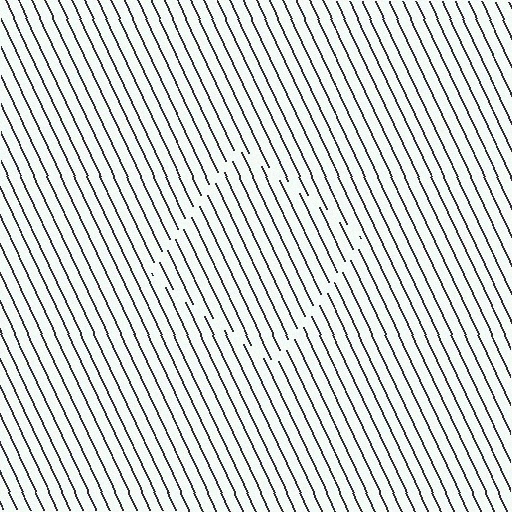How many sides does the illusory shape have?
4 sides — the line-ends trace a square.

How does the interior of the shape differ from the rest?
The interior of the shape contains the same grating, shifted by half a period — the contour is defined by the phase discontinuity where line-ends from the inner and outer gratings abut.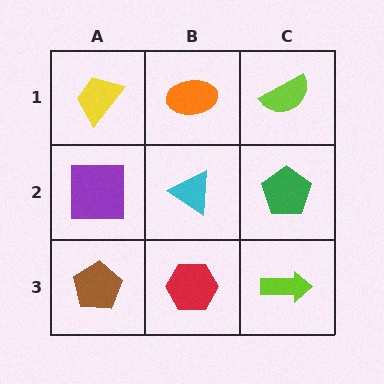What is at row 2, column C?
A green pentagon.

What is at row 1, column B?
An orange ellipse.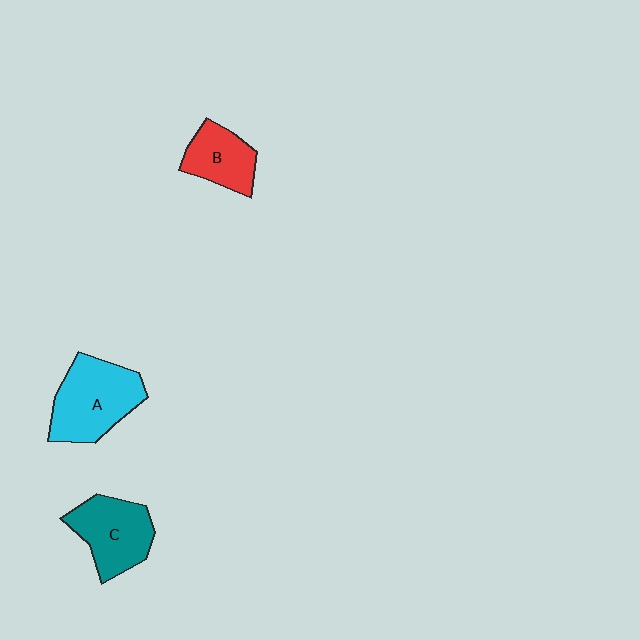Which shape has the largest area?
Shape A (cyan).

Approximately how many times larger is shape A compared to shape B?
Approximately 1.6 times.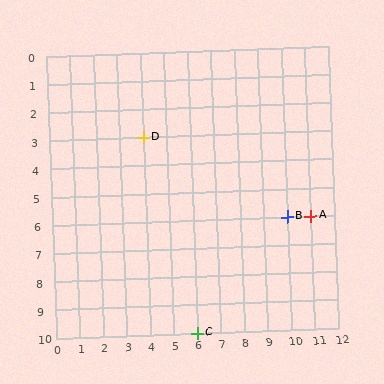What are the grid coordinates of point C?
Point C is at grid coordinates (6, 10).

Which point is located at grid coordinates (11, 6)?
Point A is at (11, 6).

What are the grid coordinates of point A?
Point A is at grid coordinates (11, 6).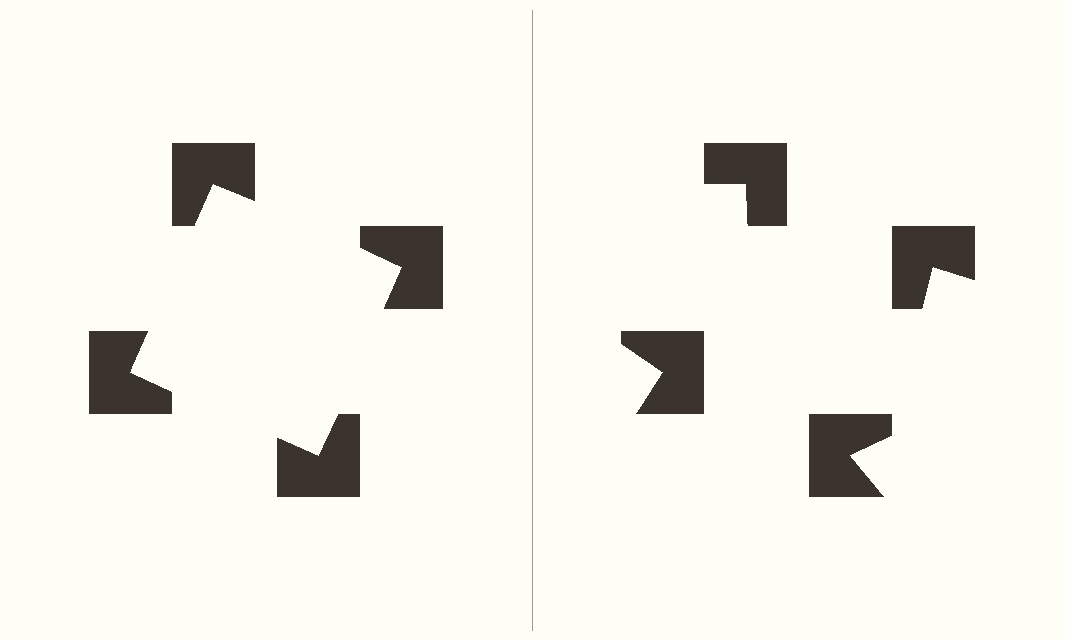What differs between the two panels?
The notched squares are positioned identically on both sides; only the wedge orientations differ. On the left they align to a square; on the right they are misaligned.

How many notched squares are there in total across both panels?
8 — 4 on each side.